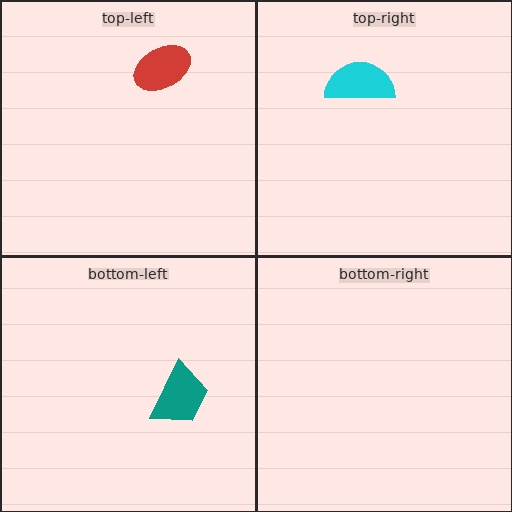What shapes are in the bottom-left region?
The teal trapezoid.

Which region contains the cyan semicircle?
The top-right region.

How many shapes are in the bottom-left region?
1.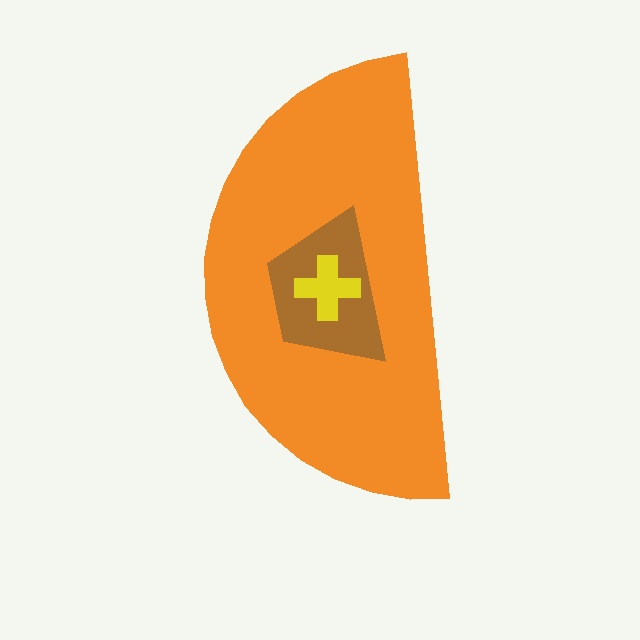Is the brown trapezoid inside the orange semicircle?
Yes.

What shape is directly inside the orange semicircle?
The brown trapezoid.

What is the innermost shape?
The yellow cross.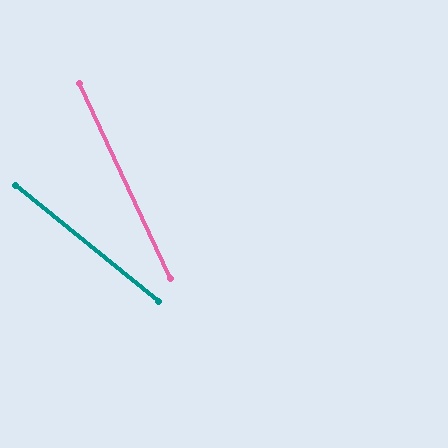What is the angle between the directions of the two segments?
Approximately 26 degrees.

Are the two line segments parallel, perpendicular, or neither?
Neither parallel nor perpendicular — they differ by about 26°.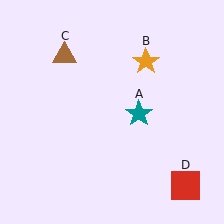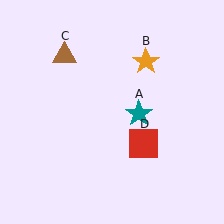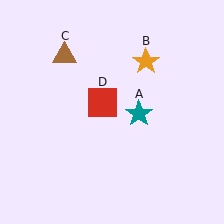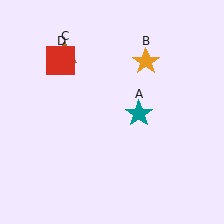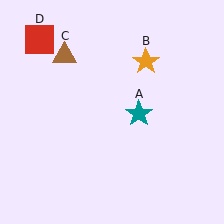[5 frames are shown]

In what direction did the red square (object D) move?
The red square (object D) moved up and to the left.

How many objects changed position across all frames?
1 object changed position: red square (object D).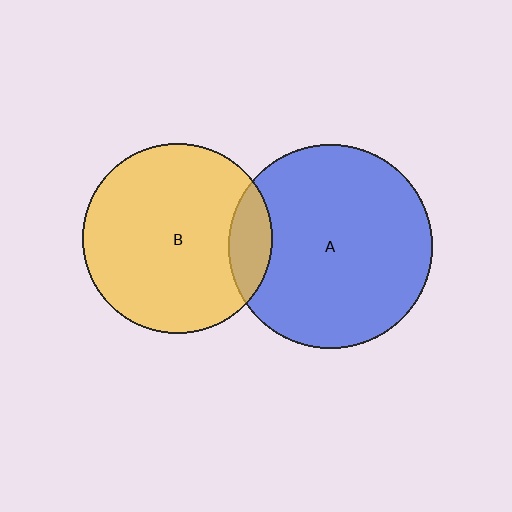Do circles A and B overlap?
Yes.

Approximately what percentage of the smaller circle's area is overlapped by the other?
Approximately 15%.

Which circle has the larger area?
Circle A (blue).